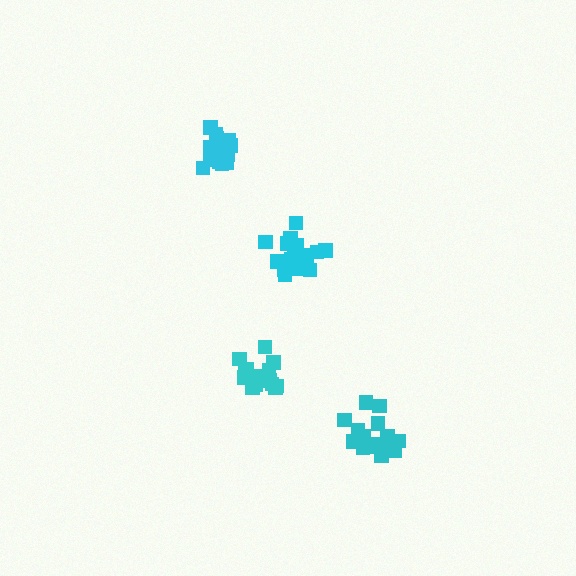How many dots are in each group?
Group 1: 19 dots, Group 2: 16 dots, Group 3: 20 dots, Group 4: 15 dots (70 total).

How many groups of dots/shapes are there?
There are 4 groups.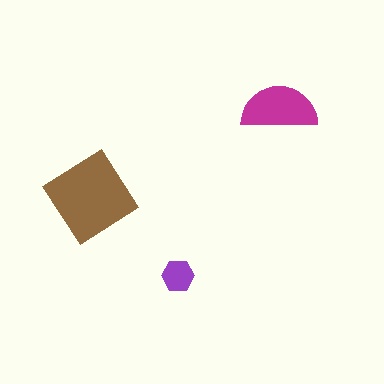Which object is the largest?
The brown diamond.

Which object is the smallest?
The purple hexagon.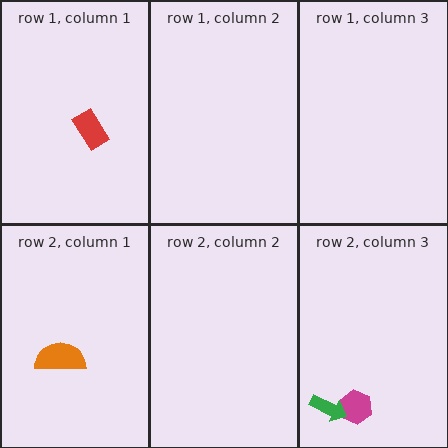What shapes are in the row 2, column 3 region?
The magenta hexagon, the green arrow.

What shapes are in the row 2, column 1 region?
The orange semicircle.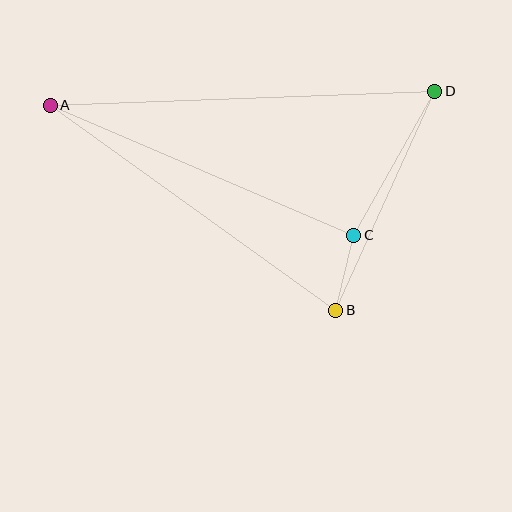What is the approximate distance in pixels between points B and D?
The distance between B and D is approximately 240 pixels.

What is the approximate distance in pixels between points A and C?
The distance between A and C is approximately 330 pixels.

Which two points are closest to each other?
Points B and C are closest to each other.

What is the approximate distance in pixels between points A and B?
The distance between A and B is approximately 352 pixels.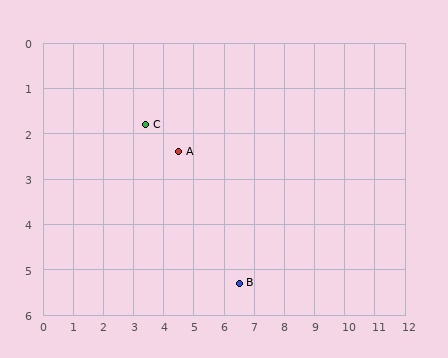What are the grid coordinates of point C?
Point C is at approximately (3.4, 1.8).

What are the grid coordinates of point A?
Point A is at approximately (4.5, 2.4).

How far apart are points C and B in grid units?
Points C and B are about 4.7 grid units apart.